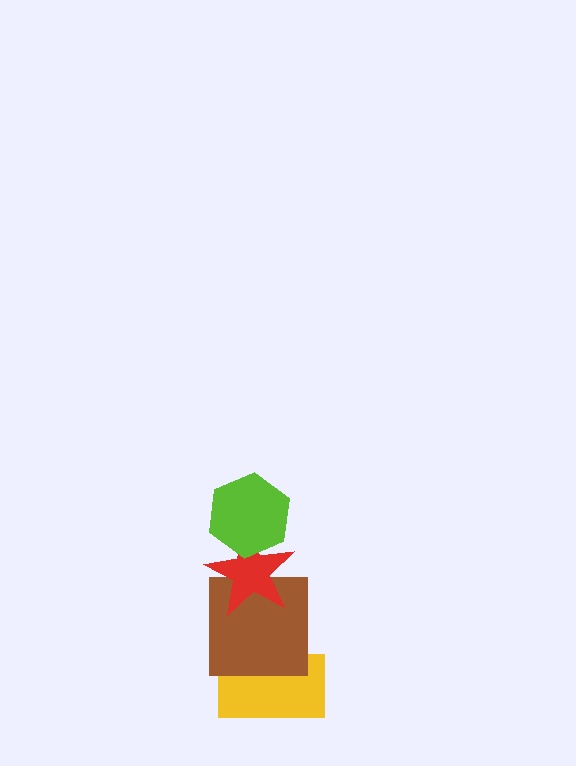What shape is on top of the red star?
The lime hexagon is on top of the red star.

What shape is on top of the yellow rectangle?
The brown square is on top of the yellow rectangle.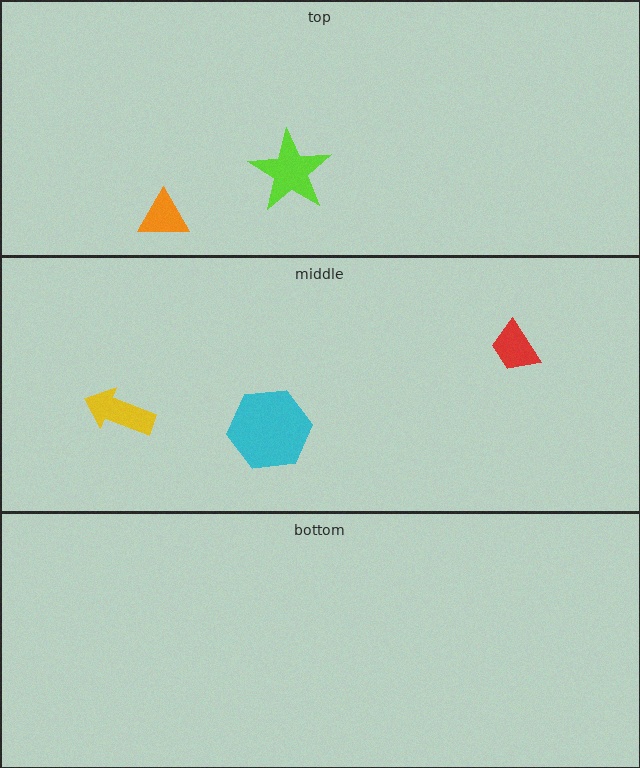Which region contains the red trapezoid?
The middle region.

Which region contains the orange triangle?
The top region.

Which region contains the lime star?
The top region.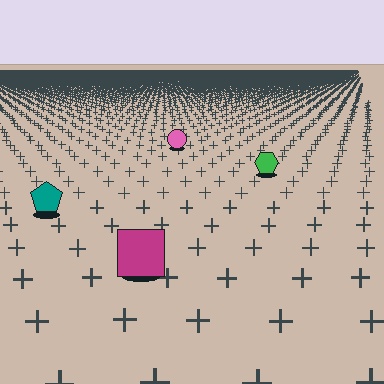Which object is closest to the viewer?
The magenta square is closest. The texture marks near it are larger and more spread out.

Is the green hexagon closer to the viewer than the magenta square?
No. The magenta square is closer — you can tell from the texture gradient: the ground texture is coarser near it.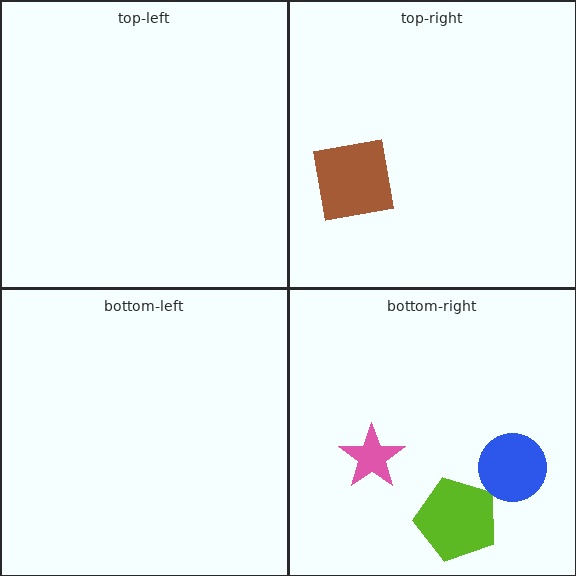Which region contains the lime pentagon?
The bottom-right region.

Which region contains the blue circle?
The bottom-right region.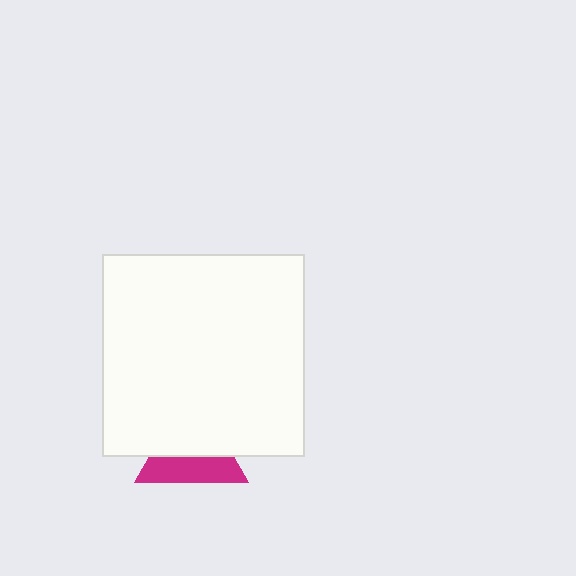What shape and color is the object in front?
The object in front is a white square.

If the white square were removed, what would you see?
You would see the complete magenta triangle.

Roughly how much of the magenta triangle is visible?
A small part of it is visible (roughly 45%).